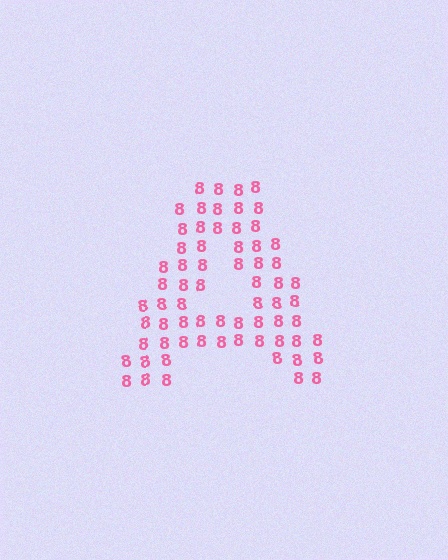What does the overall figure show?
The overall figure shows the letter A.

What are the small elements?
The small elements are digit 8's.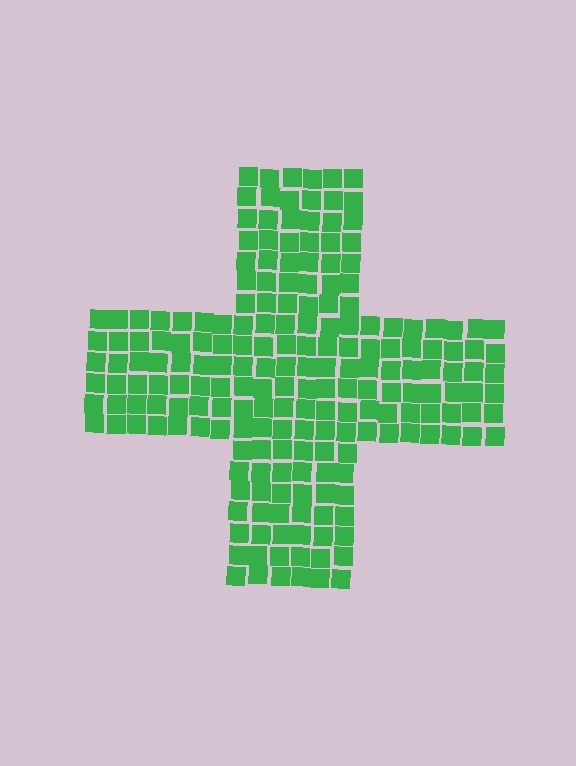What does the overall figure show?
The overall figure shows a cross.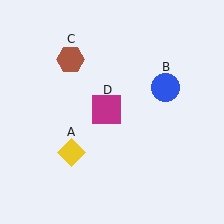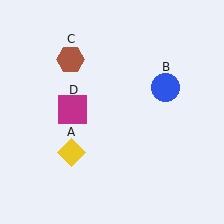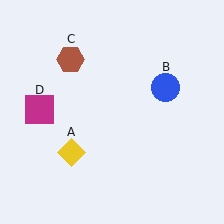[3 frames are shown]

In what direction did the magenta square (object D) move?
The magenta square (object D) moved left.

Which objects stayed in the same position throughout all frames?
Yellow diamond (object A) and blue circle (object B) and brown hexagon (object C) remained stationary.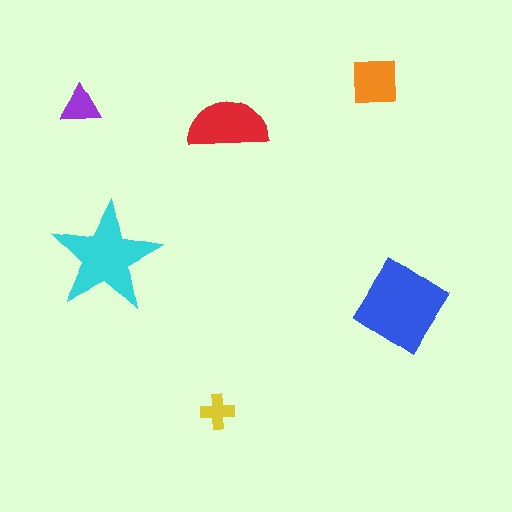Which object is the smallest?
The yellow cross.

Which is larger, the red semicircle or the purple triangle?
The red semicircle.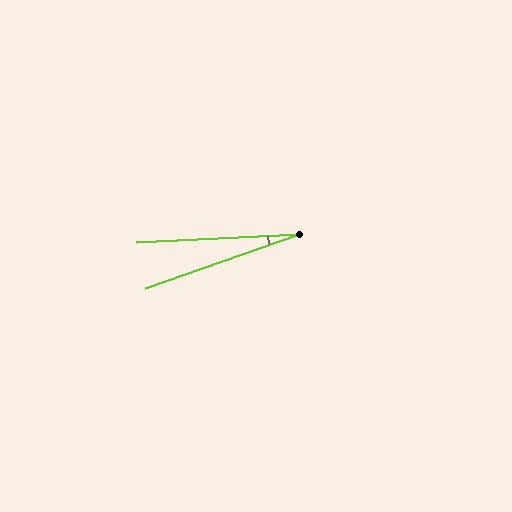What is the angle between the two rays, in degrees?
Approximately 16 degrees.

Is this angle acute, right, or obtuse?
It is acute.